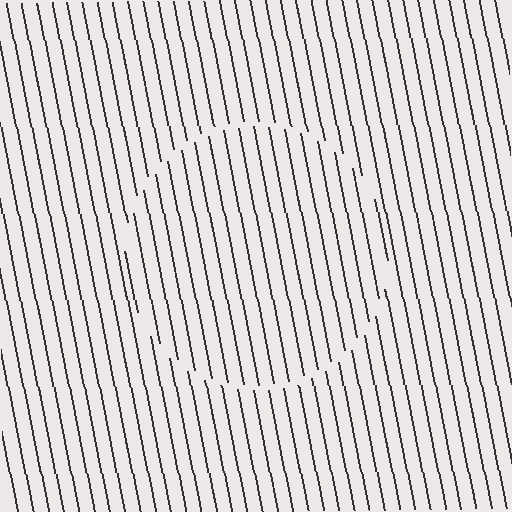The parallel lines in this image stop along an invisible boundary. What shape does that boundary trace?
An illusory circle. The interior of the shape contains the same grating, shifted by half a period — the contour is defined by the phase discontinuity where line-ends from the inner and outer gratings abut.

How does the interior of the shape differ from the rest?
The interior of the shape contains the same grating, shifted by half a period — the contour is defined by the phase discontinuity where line-ends from the inner and outer gratings abut.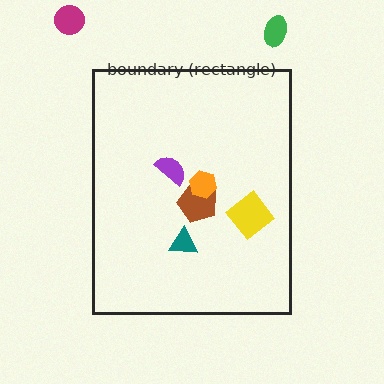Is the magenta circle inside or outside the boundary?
Outside.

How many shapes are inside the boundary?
5 inside, 2 outside.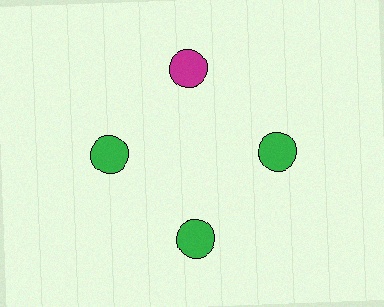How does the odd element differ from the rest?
It has a different color: magenta instead of green.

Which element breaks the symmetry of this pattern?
The magenta circle at roughly the 12 o'clock position breaks the symmetry. All other shapes are green circles.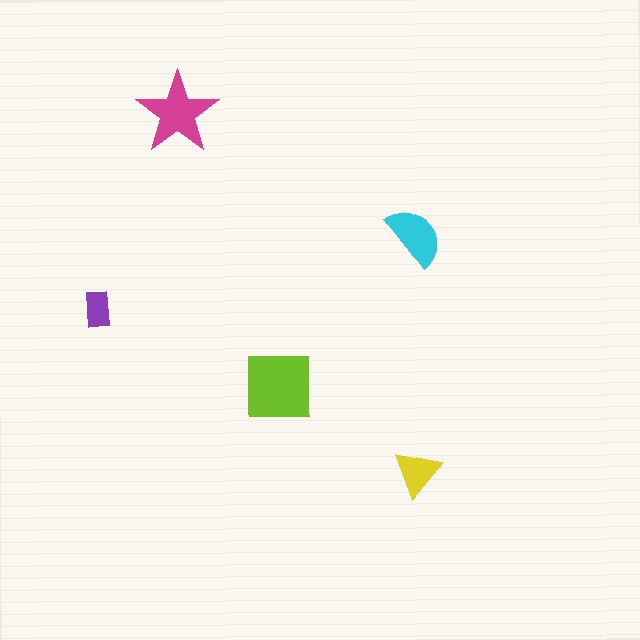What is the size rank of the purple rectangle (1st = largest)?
5th.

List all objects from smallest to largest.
The purple rectangle, the yellow triangle, the cyan semicircle, the magenta star, the lime square.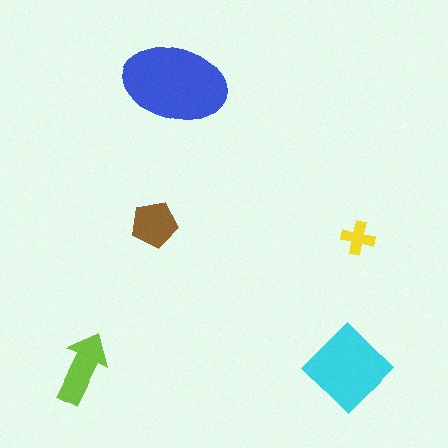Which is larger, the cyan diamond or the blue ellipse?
The blue ellipse.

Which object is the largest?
The blue ellipse.